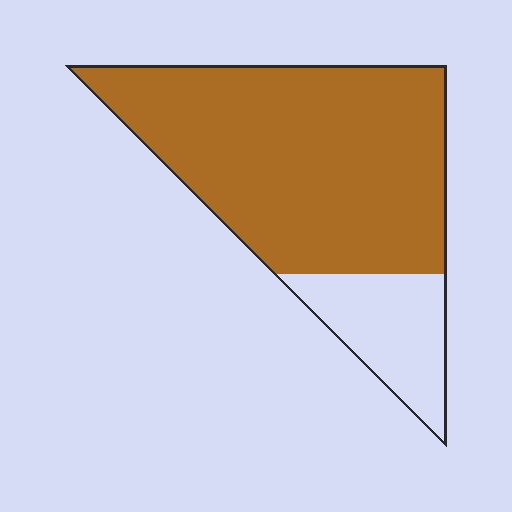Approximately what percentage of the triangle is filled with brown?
Approximately 80%.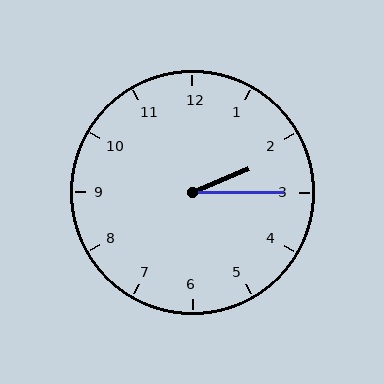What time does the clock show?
2:15.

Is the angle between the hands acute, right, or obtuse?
It is acute.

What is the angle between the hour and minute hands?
Approximately 22 degrees.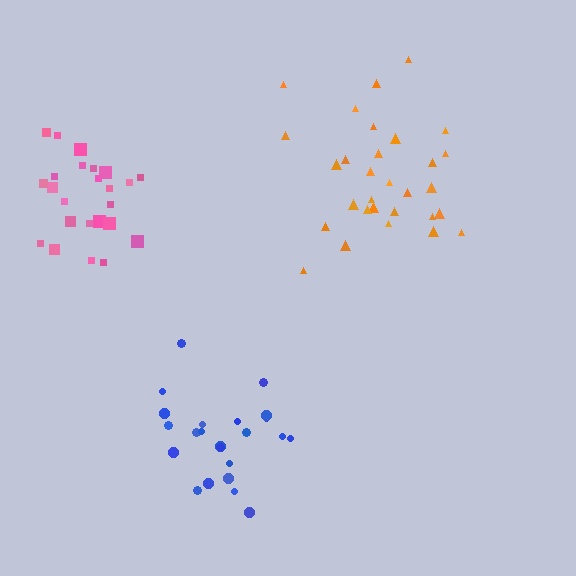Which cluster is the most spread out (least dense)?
Orange.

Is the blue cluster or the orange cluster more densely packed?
Blue.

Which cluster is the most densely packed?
Pink.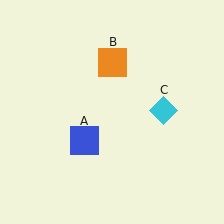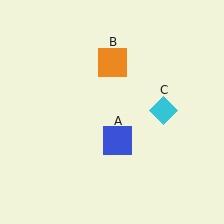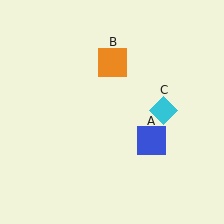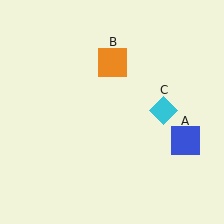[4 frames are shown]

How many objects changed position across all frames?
1 object changed position: blue square (object A).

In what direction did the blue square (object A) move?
The blue square (object A) moved right.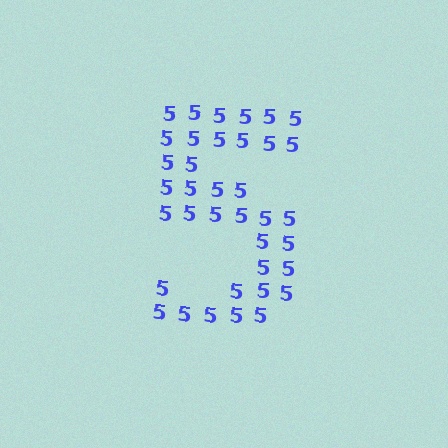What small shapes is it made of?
It is made of small digit 5's.